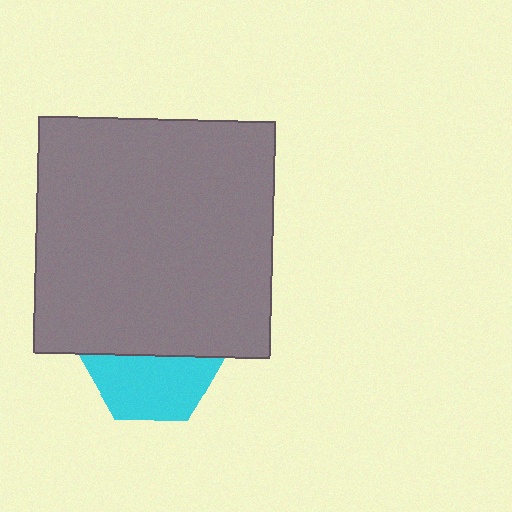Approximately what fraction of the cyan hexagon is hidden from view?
Roughly 50% of the cyan hexagon is hidden behind the gray square.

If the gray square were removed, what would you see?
You would see the complete cyan hexagon.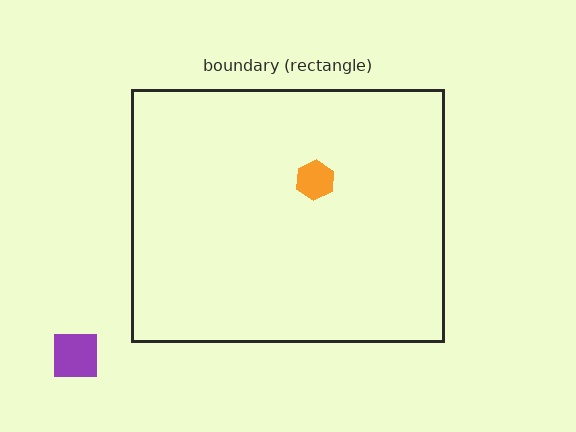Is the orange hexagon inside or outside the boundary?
Inside.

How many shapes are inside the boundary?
1 inside, 1 outside.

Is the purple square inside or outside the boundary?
Outside.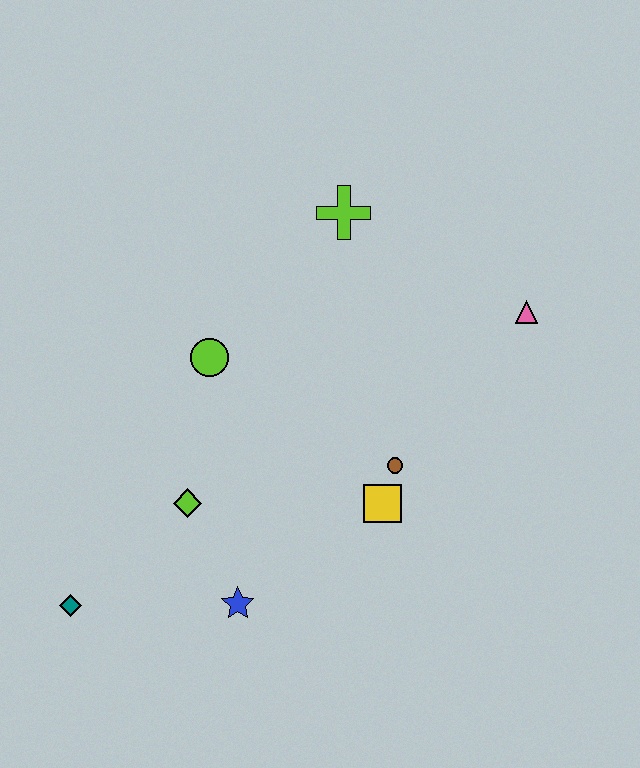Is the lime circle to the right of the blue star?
No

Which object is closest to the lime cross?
The lime circle is closest to the lime cross.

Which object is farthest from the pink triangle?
The teal diamond is farthest from the pink triangle.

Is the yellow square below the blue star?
No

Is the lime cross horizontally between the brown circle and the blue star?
Yes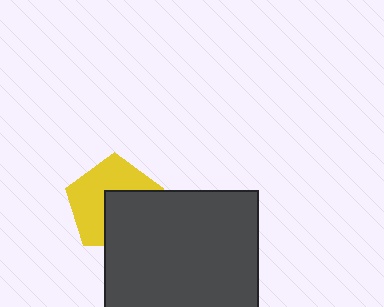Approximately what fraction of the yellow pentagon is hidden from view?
Roughly 45% of the yellow pentagon is hidden behind the dark gray rectangle.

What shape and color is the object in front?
The object in front is a dark gray rectangle.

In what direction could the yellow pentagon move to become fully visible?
The yellow pentagon could move toward the upper-left. That would shift it out from behind the dark gray rectangle entirely.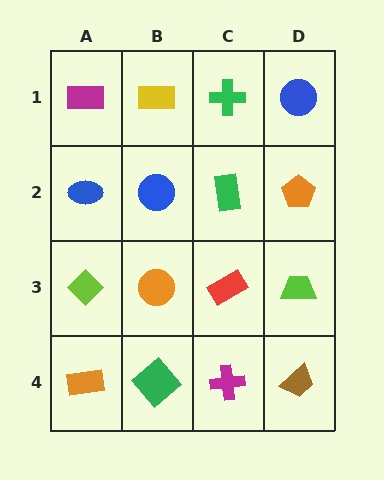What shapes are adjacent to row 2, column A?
A magenta rectangle (row 1, column A), a lime diamond (row 3, column A), a blue circle (row 2, column B).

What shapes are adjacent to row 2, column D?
A blue circle (row 1, column D), a lime trapezoid (row 3, column D), a green rectangle (row 2, column C).